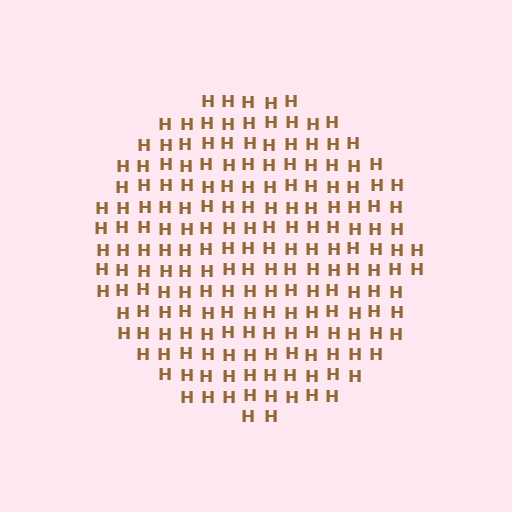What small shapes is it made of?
It is made of small letter H's.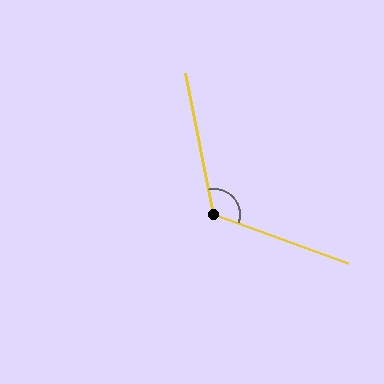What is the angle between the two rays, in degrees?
Approximately 121 degrees.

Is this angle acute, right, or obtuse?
It is obtuse.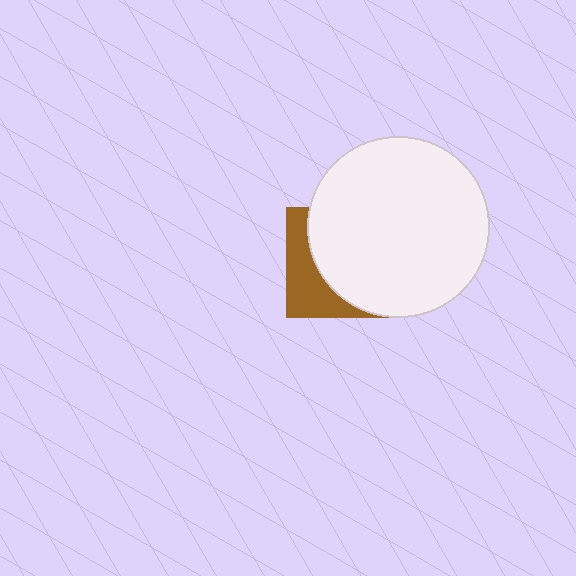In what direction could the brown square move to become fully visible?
The brown square could move left. That would shift it out from behind the white circle entirely.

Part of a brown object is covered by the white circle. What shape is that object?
It is a square.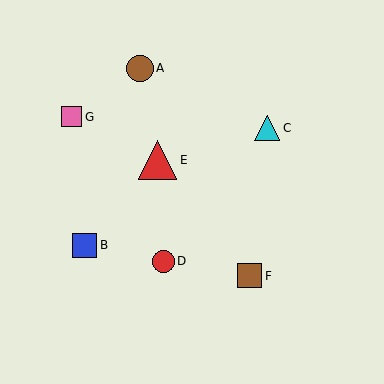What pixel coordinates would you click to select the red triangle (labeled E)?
Click at (157, 160) to select the red triangle E.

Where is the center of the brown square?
The center of the brown square is at (250, 276).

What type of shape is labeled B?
Shape B is a blue square.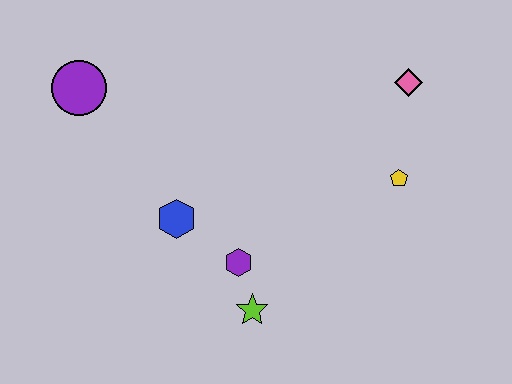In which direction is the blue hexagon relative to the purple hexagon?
The blue hexagon is to the left of the purple hexagon.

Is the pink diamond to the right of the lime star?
Yes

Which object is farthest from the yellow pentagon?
The purple circle is farthest from the yellow pentagon.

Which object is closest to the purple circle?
The blue hexagon is closest to the purple circle.